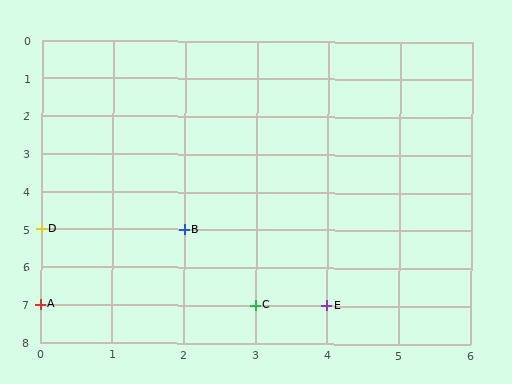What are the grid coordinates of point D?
Point D is at grid coordinates (0, 5).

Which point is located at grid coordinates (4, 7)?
Point E is at (4, 7).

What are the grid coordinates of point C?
Point C is at grid coordinates (3, 7).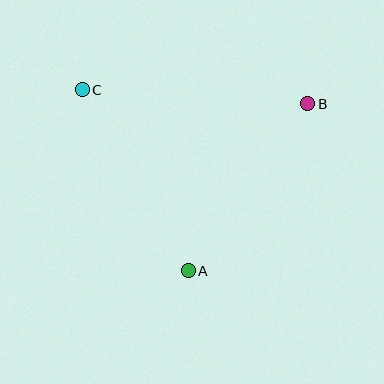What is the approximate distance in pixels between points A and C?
The distance between A and C is approximately 210 pixels.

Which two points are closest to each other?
Points A and B are closest to each other.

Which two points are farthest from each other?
Points B and C are farthest from each other.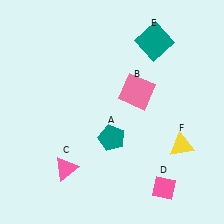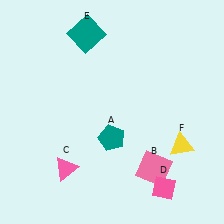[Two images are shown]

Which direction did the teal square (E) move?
The teal square (E) moved left.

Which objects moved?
The objects that moved are: the pink square (B), the teal square (E).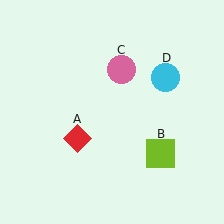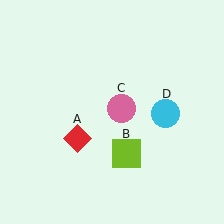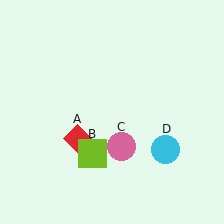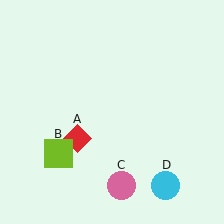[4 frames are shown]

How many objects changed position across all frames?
3 objects changed position: lime square (object B), pink circle (object C), cyan circle (object D).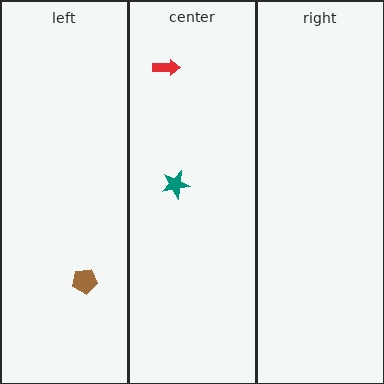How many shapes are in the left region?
1.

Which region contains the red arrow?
The center region.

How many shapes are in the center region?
2.